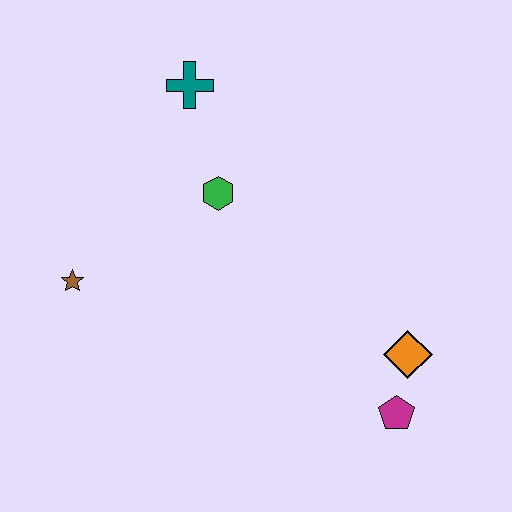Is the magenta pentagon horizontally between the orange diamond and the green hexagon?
Yes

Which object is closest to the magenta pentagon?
The orange diamond is closest to the magenta pentagon.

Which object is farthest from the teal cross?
The magenta pentagon is farthest from the teal cross.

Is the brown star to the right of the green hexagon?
No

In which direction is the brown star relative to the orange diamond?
The brown star is to the left of the orange diamond.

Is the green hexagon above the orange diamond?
Yes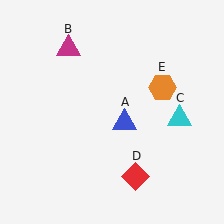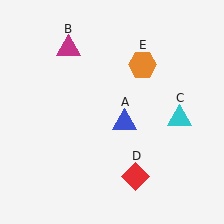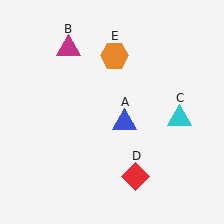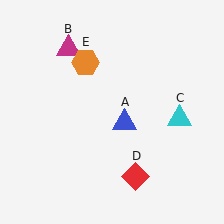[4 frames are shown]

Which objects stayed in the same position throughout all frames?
Blue triangle (object A) and magenta triangle (object B) and cyan triangle (object C) and red diamond (object D) remained stationary.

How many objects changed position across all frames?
1 object changed position: orange hexagon (object E).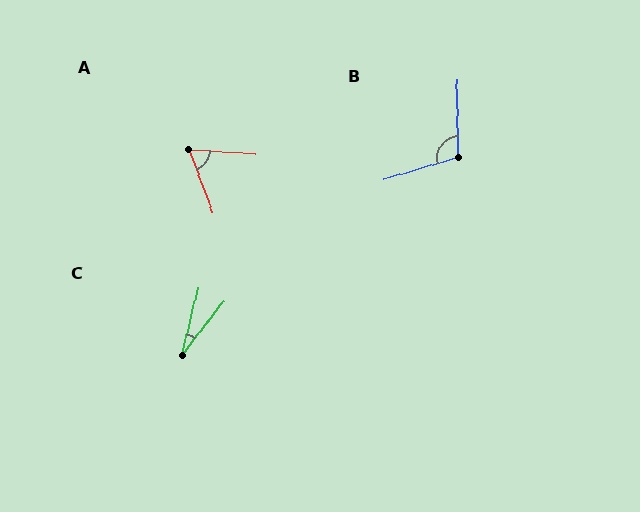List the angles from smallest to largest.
C (24°), A (66°), B (105°).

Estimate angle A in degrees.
Approximately 66 degrees.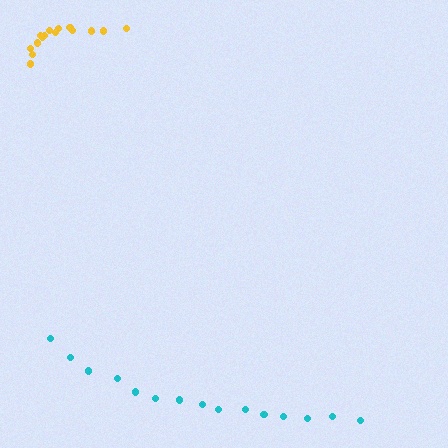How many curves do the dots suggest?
There are 2 distinct paths.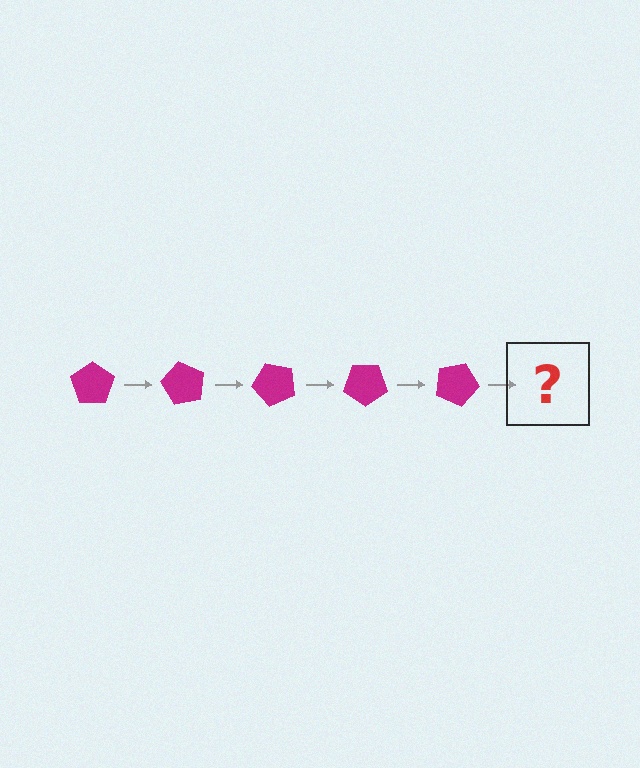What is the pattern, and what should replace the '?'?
The pattern is that the pentagon rotates 60 degrees each step. The '?' should be a magenta pentagon rotated 300 degrees.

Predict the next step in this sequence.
The next step is a magenta pentagon rotated 300 degrees.